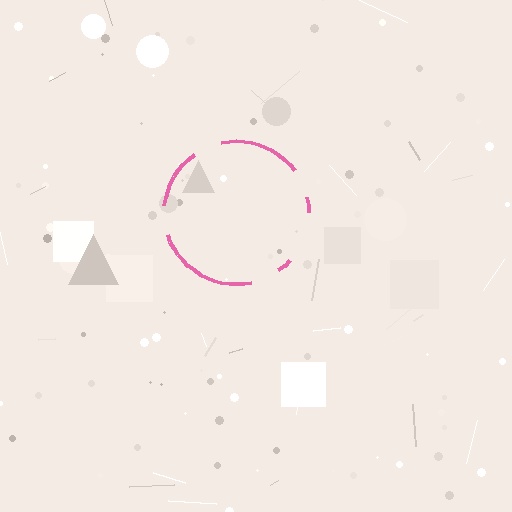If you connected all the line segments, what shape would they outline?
They would outline a circle.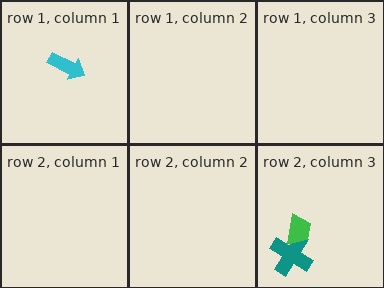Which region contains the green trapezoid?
The row 2, column 3 region.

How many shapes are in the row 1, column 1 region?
1.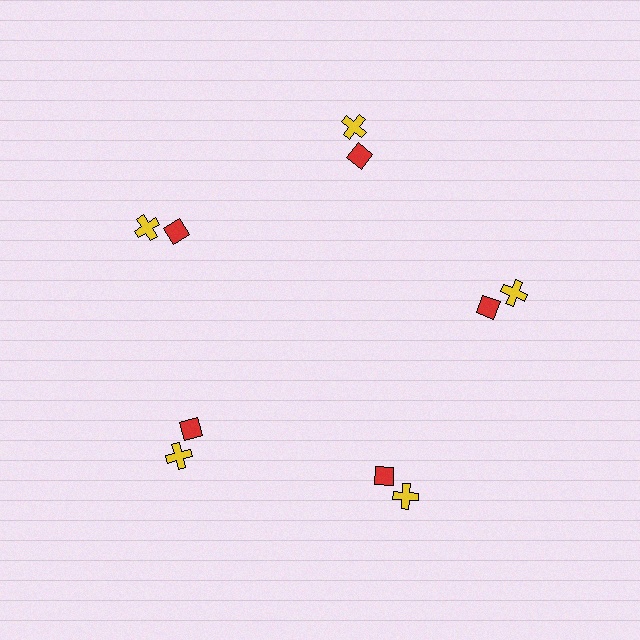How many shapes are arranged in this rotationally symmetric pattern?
There are 10 shapes, arranged in 5 groups of 2.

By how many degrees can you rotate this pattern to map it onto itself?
The pattern maps onto itself every 72 degrees of rotation.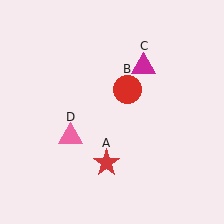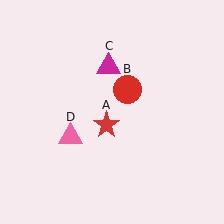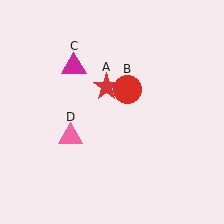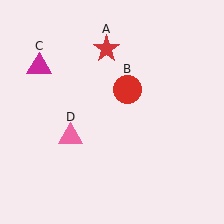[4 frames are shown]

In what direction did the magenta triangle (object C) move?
The magenta triangle (object C) moved left.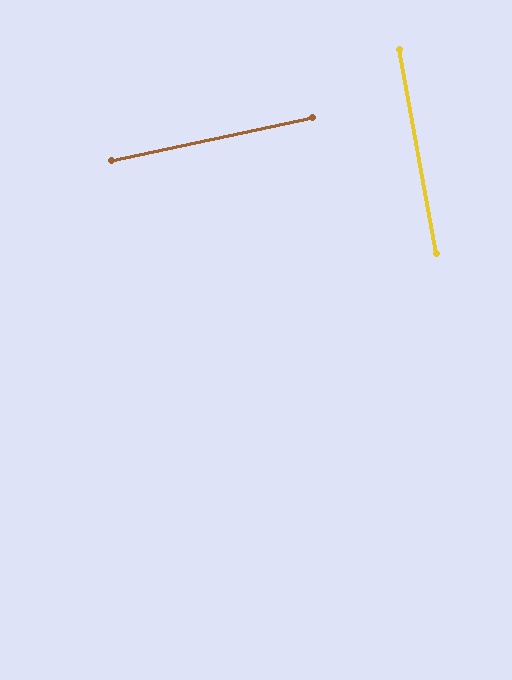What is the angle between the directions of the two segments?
Approximately 89 degrees.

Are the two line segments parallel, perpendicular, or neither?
Perpendicular — they meet at approximately 89°.